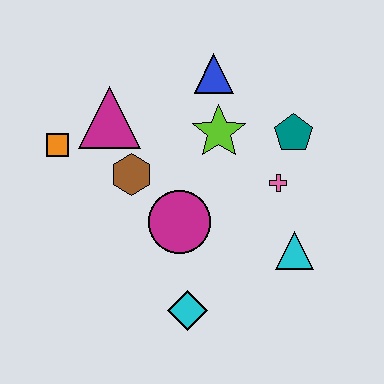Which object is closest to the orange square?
The magenta triangle is closest to the orange square.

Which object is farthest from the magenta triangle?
The cyan triangle is farthest from the magenta triangle.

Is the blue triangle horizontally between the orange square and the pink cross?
Yes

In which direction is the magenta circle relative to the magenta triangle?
The magenta circle is below the magenta triangle.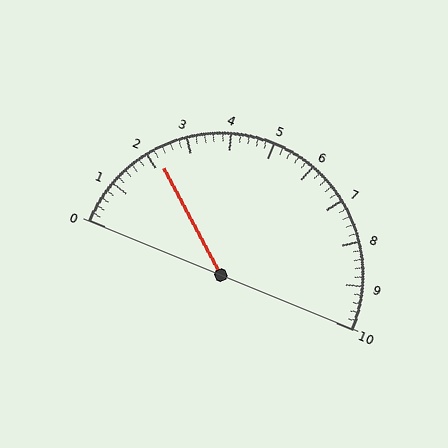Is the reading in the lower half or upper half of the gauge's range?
The reading is in the lower half of the range (0 to 10).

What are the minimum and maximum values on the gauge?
The gauge ranges from 0 to 10.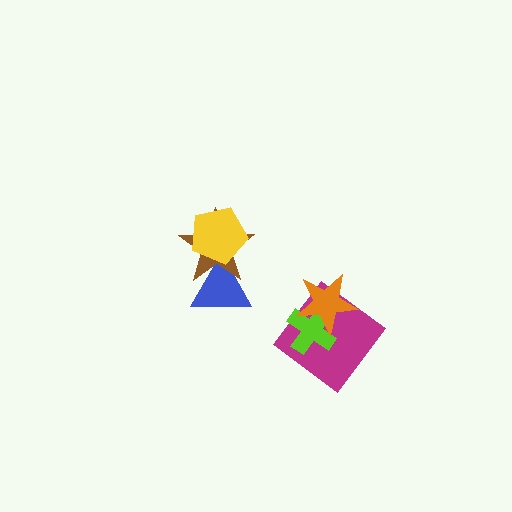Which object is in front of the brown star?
The yellow pentagon is in front of the brown star.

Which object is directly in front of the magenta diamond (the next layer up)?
The lime cross is directly in front of the magenta diamond.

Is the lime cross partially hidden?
Yes, it is partially covered by another shape.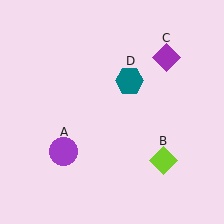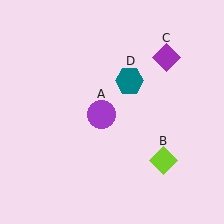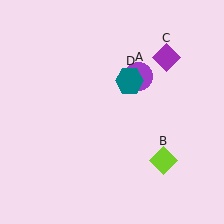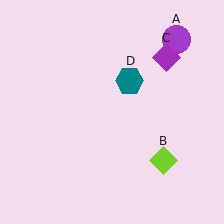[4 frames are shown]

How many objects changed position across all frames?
1 object changed position: purple circle (object A).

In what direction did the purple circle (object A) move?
The purple circle (object A) moved up and to the right.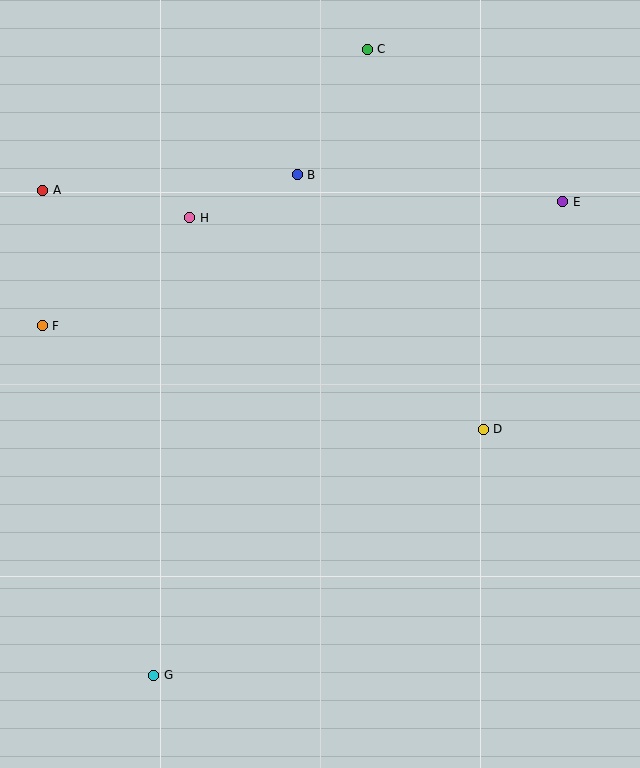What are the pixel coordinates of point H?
Point H is at (190, 218).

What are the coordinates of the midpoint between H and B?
The midpoint between H and B is at (244, 196).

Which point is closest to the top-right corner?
Point E is closest to the top-right corner.